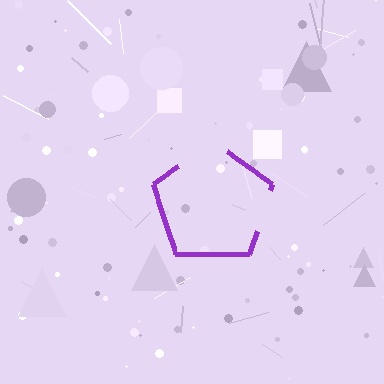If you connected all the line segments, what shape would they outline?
They would outline a pentagon.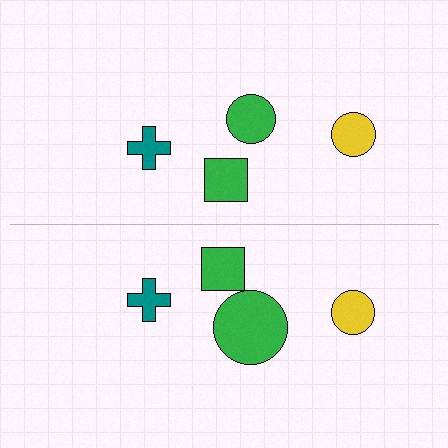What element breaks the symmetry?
The green circle on the bottom side has a different size than its mirror counterpart.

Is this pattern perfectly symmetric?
No, the pattern is not perfectly symmetric. The green circle on the bottom side has a different size than its mirror counterpart.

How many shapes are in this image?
There are 8 shapes in this image.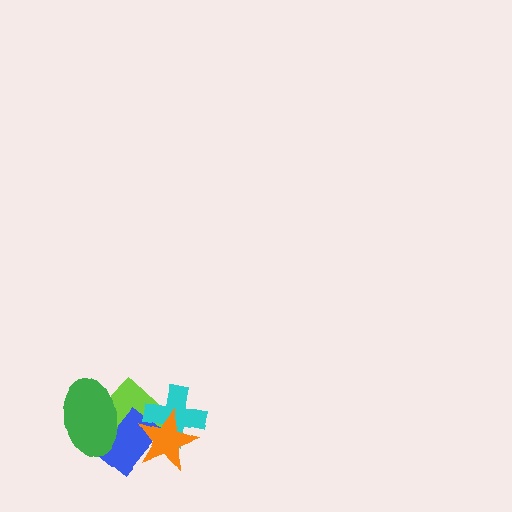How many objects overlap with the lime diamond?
4 objects overlap with the lime diamond.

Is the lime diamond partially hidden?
Yes, it is partially covered by another shape.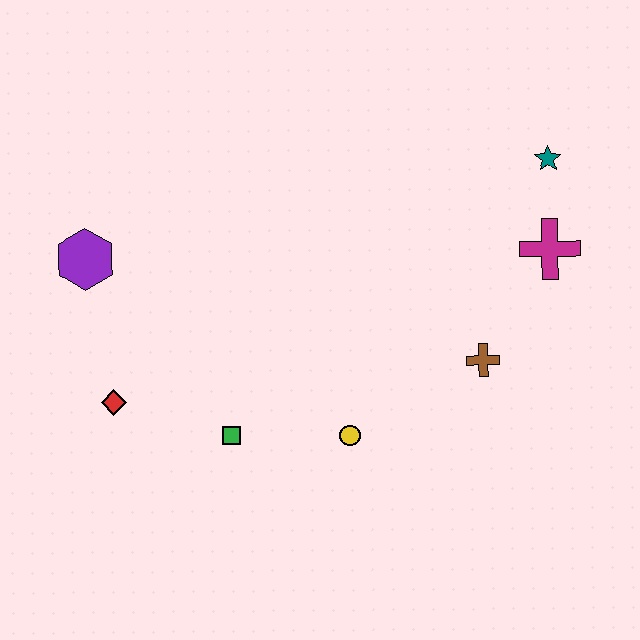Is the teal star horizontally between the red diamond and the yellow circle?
No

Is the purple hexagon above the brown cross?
Yes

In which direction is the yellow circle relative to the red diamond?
The yellow circle is to the right of the red diamond.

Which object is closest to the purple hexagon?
The red diamond is closest to the purple hexagon.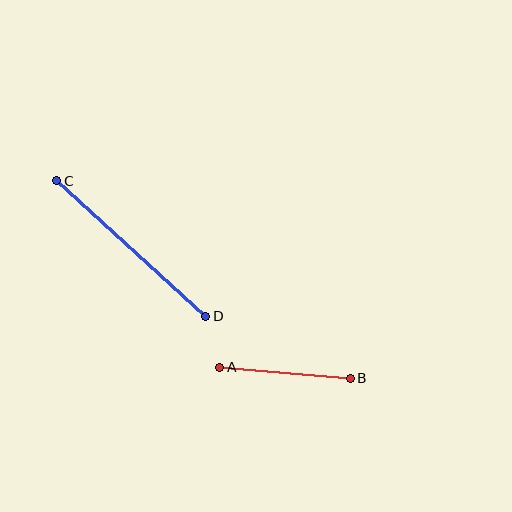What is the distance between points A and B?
The distance is approximately 131 pixels.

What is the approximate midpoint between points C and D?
The midpoint is at approximately (131, 248) pixels.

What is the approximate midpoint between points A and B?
The midpoint is at approximately (285, 373) pixels.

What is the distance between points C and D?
The distance is approximately 201 pixels.